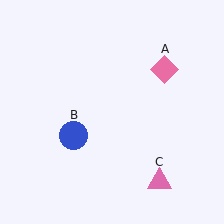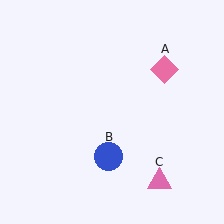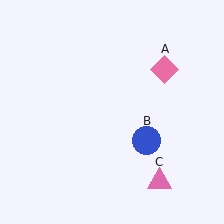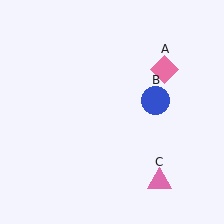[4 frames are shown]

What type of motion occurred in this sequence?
The blue circle (object B) rotated counterclockwise around the center of the scene.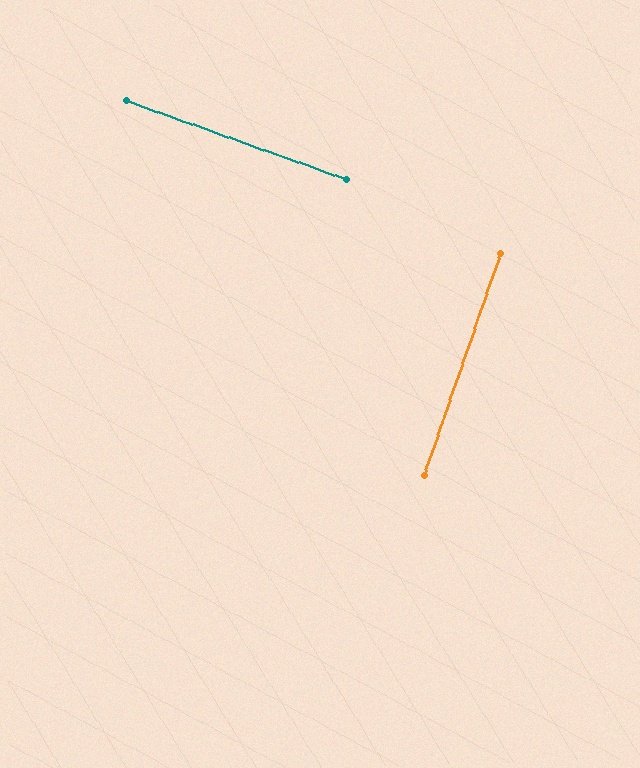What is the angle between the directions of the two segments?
Approximately 89 degrees.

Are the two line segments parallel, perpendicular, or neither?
Perpendicular — they meet at approximately 89°.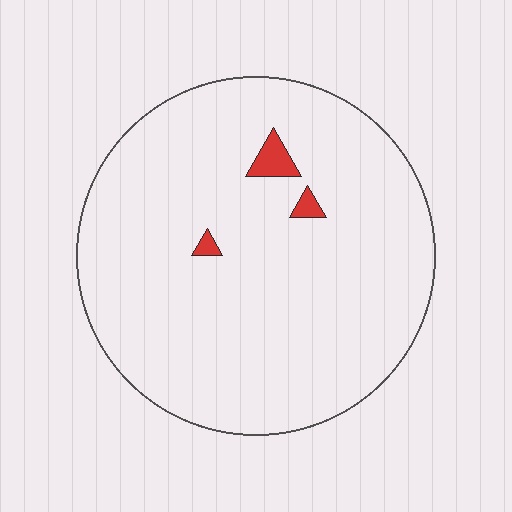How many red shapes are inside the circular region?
3.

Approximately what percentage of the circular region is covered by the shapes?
Approximately 5%.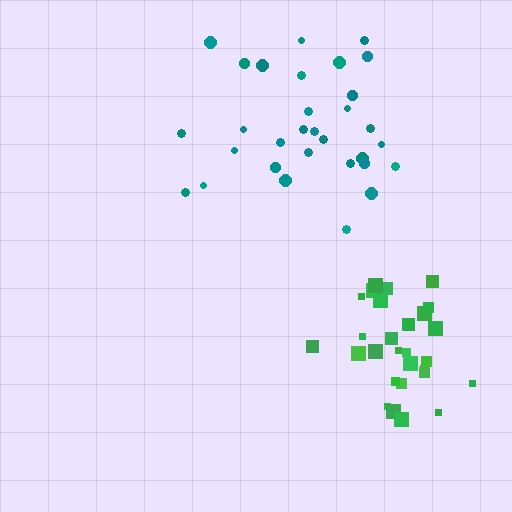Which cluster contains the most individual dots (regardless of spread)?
Teal (31).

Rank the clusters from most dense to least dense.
green, teal.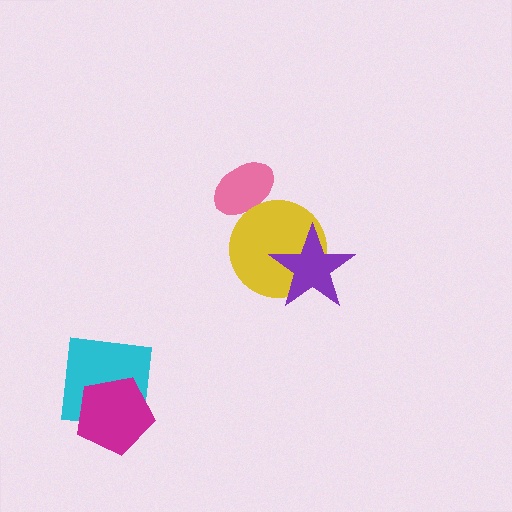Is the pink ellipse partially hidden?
Yes, it is partially covered by another shape.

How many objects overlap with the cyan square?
1 object overlaps with the cyan square.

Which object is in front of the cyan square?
The magenta pentagon is in front of the cyan square.